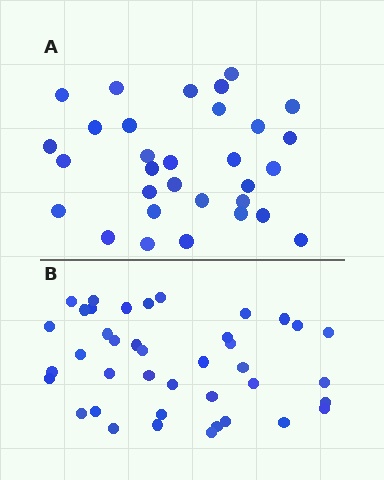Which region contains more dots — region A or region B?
Region B (the bottom region) has more dots.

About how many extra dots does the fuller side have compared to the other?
Region B has roughly 8 or so more dots than region A.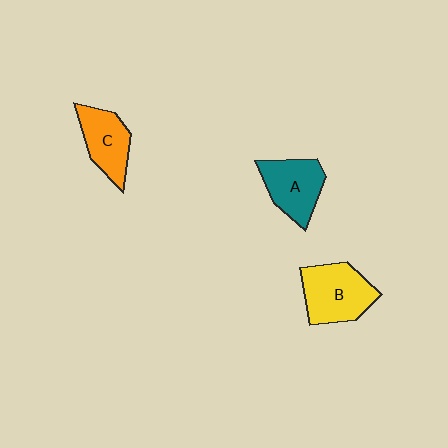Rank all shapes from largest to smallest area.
From largest to smallest: B (yellow), A (teal), C (orange).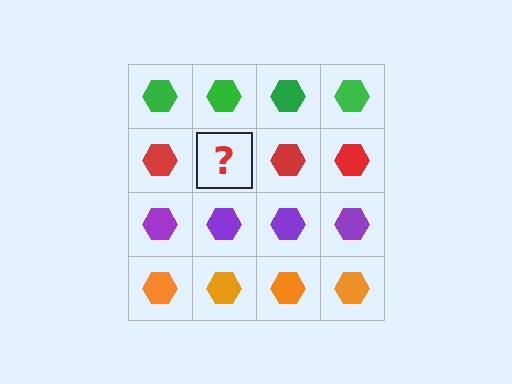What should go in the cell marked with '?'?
The missing cell should contain a red hexagon.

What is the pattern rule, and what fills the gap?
The rule is that each row has a consistent color. The gap should be filled with a red hexagon.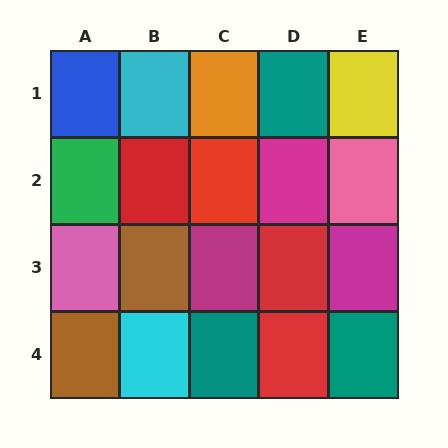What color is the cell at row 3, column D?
Red.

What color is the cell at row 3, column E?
Magenta.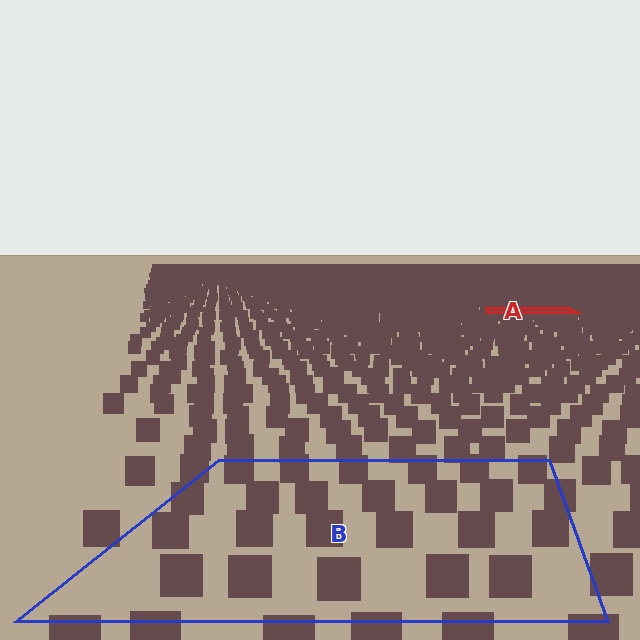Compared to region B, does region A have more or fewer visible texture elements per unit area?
Region A has more texture elements per unit area — they are packed more densely because it is farther away.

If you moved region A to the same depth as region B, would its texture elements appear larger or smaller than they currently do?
They would appear larger. At a closer depth, the same texture elements are projected at a bigger on-screen size.